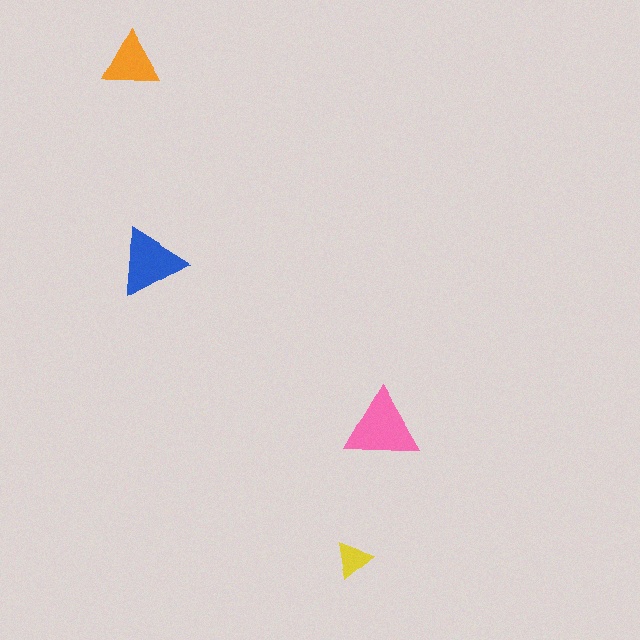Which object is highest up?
The orange triangle is topmost.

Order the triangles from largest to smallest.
the pink one, the blue one, the orange one, the yellow one.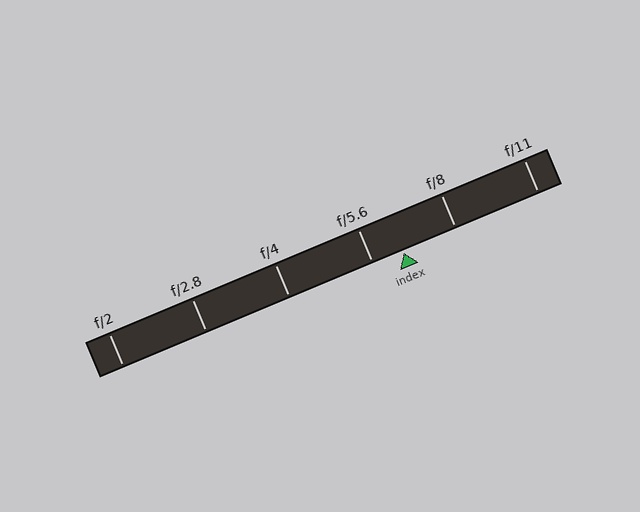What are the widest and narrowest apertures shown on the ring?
The widest aperture shown is f/2 and the narrowest is f/11.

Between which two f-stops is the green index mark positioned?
The index mark is between f/5.6 and f/8.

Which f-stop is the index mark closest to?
The index mark is closest to f/5.6.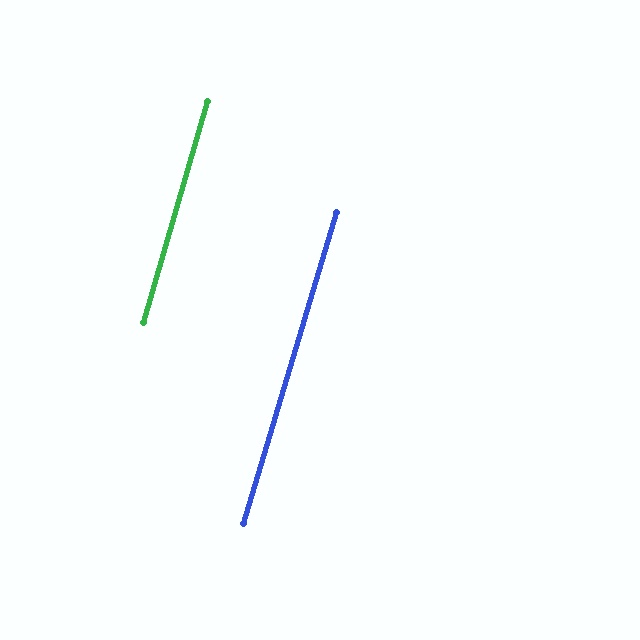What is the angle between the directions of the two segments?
Approximately 1 degree.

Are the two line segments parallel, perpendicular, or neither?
Parallel — their directions differ by only 0.5°.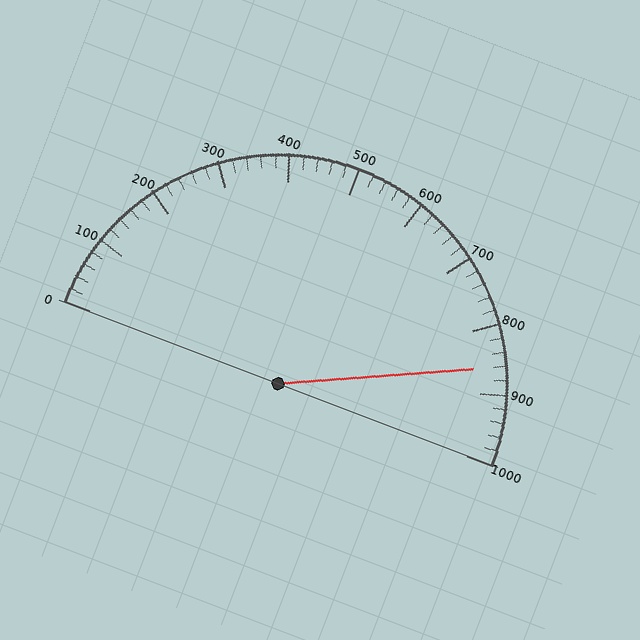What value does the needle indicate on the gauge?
The needle indicates approximately 860.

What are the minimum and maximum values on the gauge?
The gauge ranges from 0 to 1000.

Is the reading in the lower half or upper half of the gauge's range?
The reading is in the upper half of the range (0 to 1000).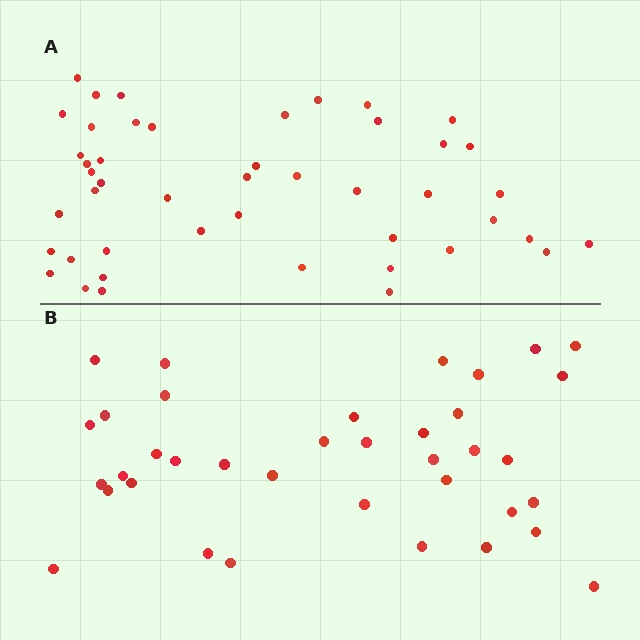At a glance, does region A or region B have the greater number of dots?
Region A (the top region) has more dots.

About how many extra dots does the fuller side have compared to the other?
Region A has roughly 8 or so more dots than region B.